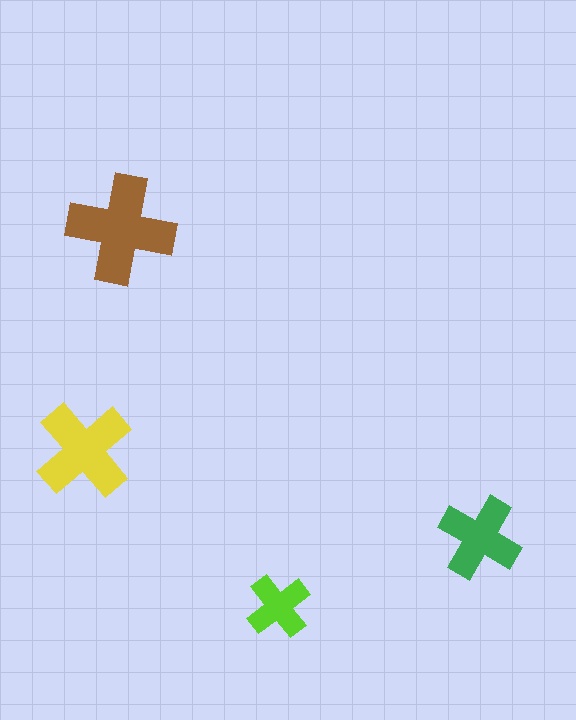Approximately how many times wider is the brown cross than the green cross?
About 1.5 times wider.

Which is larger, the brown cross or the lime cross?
The brown one.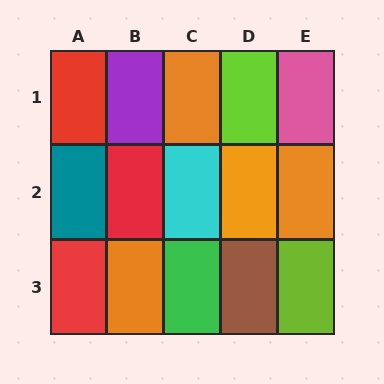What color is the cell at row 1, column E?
Pink.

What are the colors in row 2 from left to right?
Teal, red, cyan, orange, orange.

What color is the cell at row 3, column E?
Lime.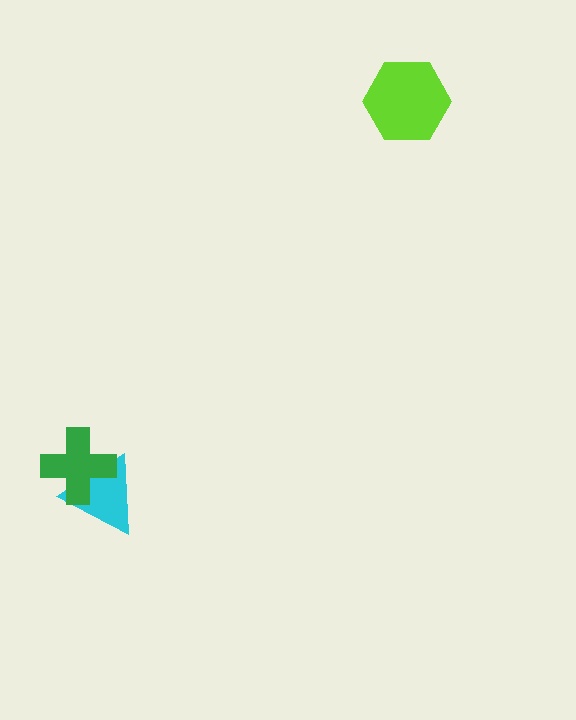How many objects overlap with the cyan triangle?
1 object overlaps with the cyan triangle.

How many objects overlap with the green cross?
1 object overlaps with the green cross.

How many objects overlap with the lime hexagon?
0 objects overlap with the lime hexagon.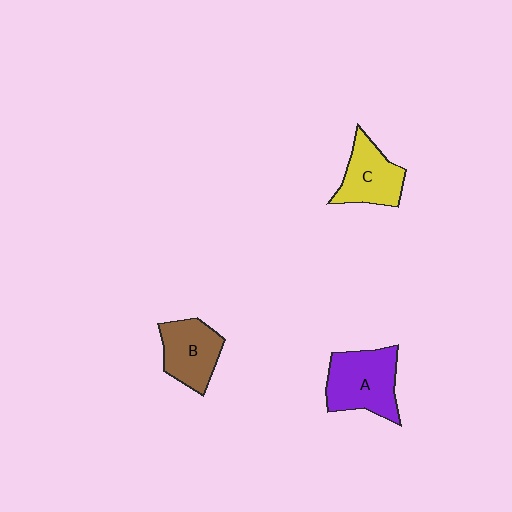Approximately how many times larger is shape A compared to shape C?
Approximately 1.3 times.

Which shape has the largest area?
Shape A (purple).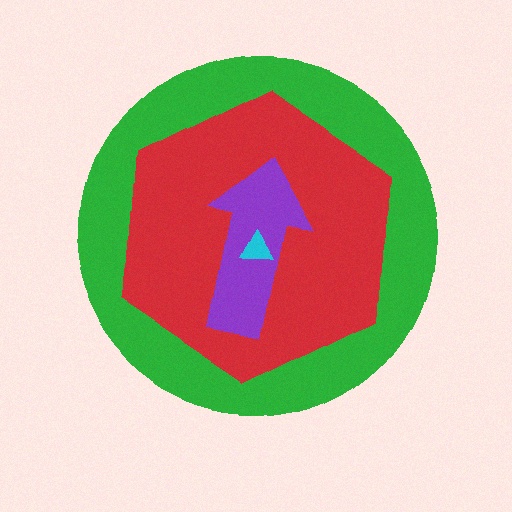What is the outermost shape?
The green circle.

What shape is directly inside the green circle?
The red hexagon.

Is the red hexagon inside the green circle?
Yes.